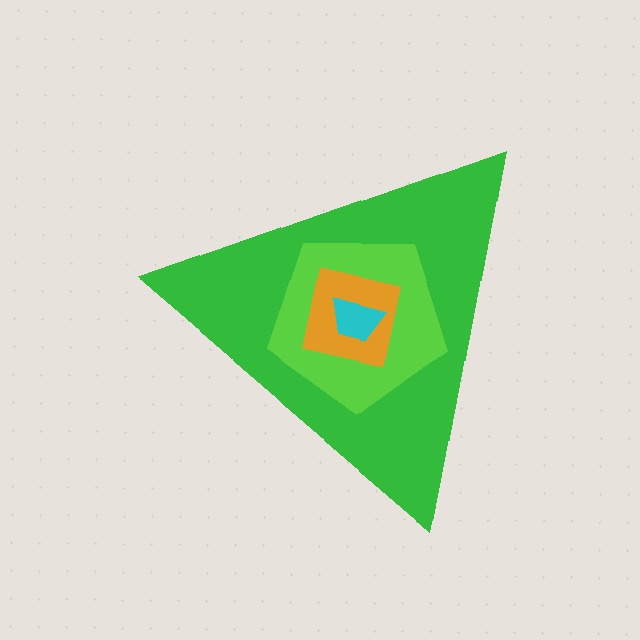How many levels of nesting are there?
4.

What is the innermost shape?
The cyan trapezoid.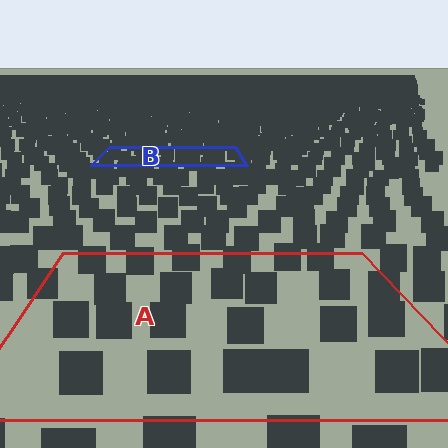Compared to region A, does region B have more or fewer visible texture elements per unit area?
Region B has more texture elements per unit area — they are packed more densely because it is farther away.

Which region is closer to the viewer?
Region A is closer. The texture elements there are larger and more spread out.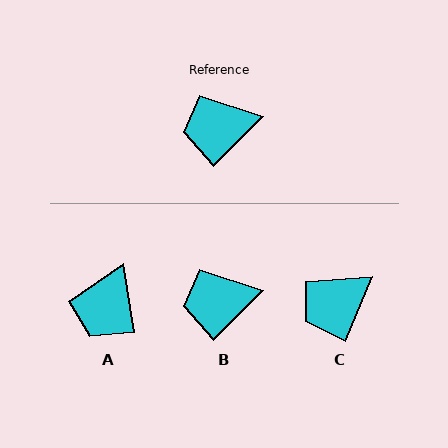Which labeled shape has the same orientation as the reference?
B.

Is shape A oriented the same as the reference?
No, it is off by about 54 degrees.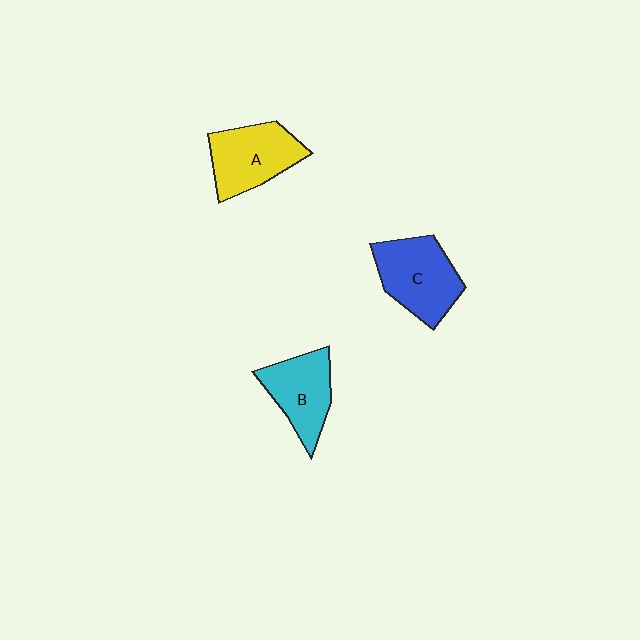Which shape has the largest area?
Shape C (blue).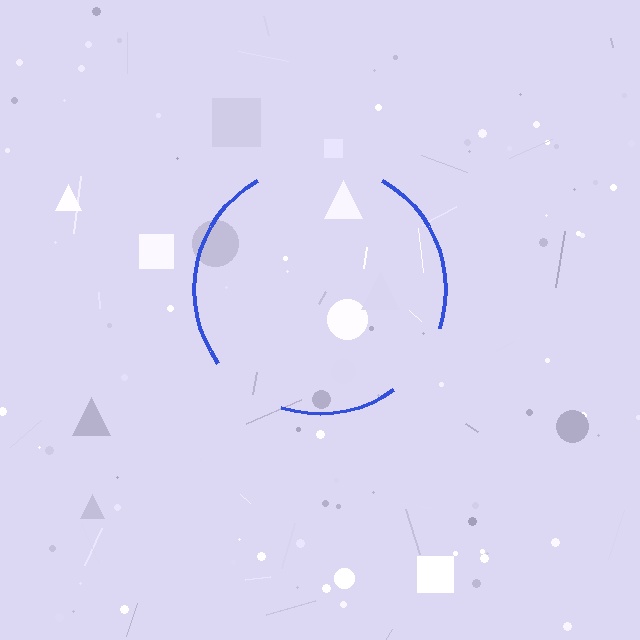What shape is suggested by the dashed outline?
The dashed outline suggests a circle.